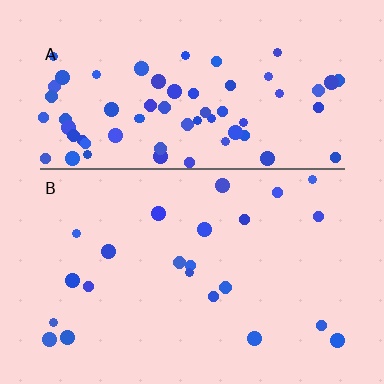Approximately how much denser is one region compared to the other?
Approximately 3.0× — region A over region B.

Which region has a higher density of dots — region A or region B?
A (the top).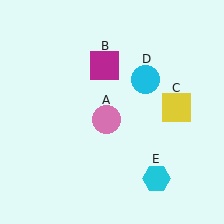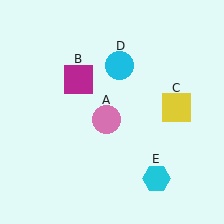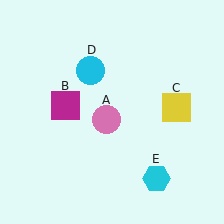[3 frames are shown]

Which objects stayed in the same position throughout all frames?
Pink circle (object A) and yellow square (object C) and cyan hexagon (object E) remained stationary.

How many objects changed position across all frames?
2 objects changed position: magenta square (object B), cyan circle (object D).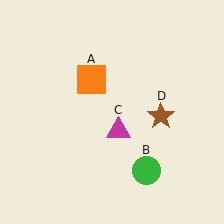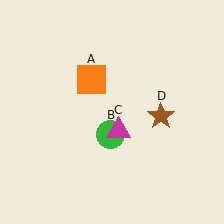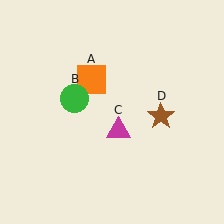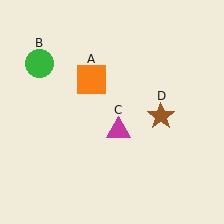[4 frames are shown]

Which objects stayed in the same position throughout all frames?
Orange square (object A) and magenta triangle (object C) and brown star (object D) remained stationary.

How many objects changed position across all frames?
1 object changed position: green circle (object B).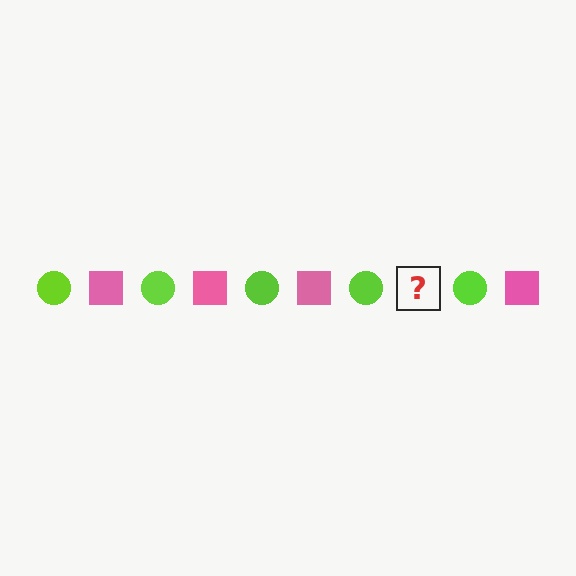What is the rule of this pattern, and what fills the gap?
The rule is that the pattern alternates between lime circle and pink square. The gap should be filled with a pink square.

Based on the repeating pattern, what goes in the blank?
The blank should be a pink square.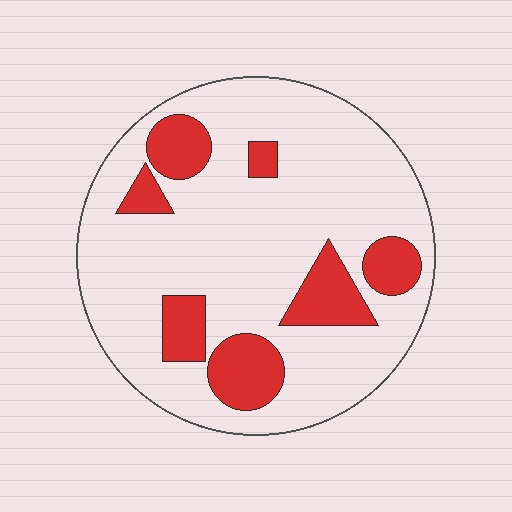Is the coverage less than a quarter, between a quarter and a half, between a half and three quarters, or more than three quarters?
Less than a quarter.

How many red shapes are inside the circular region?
7.